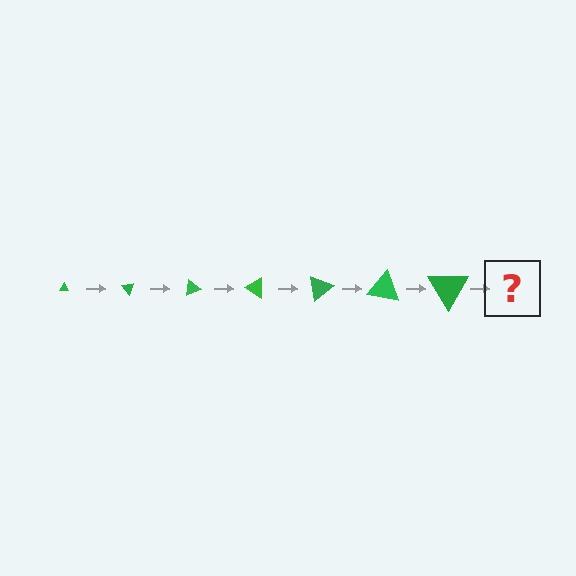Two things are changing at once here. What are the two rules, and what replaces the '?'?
The two rules are that the triangle grows larger each step and it rotates 50 degrees each step. The '?' should be a triangle, larger than the previous one and rotated 350 degrees from the start.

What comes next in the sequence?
The next element should be a triangle, larger than the previous one and rotated 350 degrees from the start.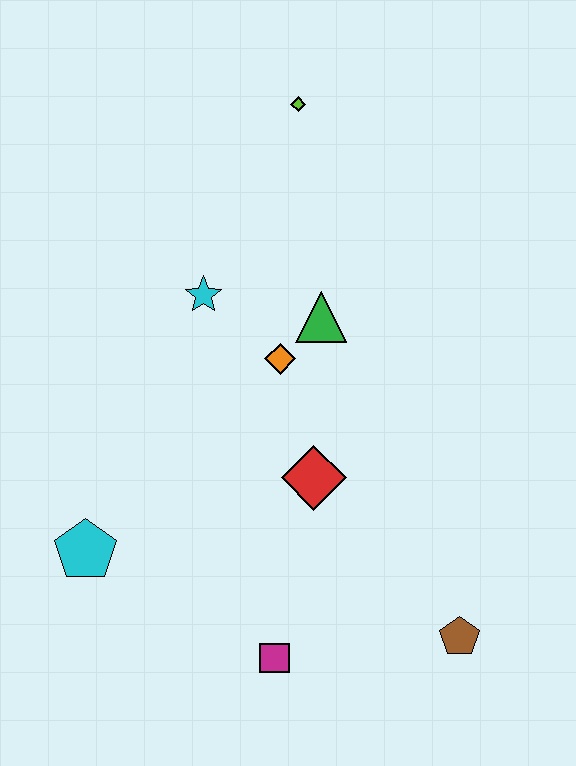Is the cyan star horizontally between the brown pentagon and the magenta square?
No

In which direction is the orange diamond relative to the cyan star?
The orange diamond is to the right of the cyan star.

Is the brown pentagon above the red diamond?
No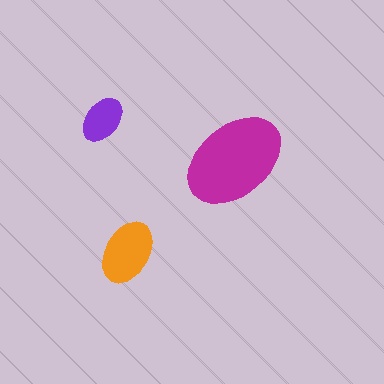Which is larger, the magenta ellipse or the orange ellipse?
The magenta one.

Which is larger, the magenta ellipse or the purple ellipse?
The magenta one.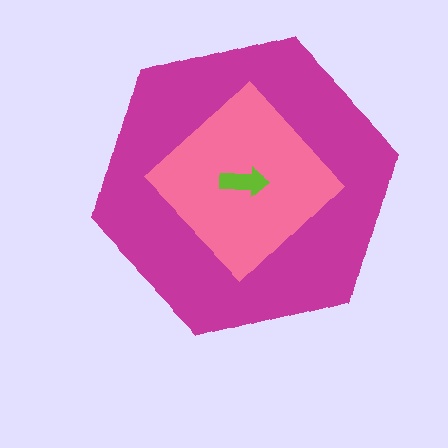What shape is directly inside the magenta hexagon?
The pink diamond.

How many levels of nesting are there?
3.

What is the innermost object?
The lime arrow.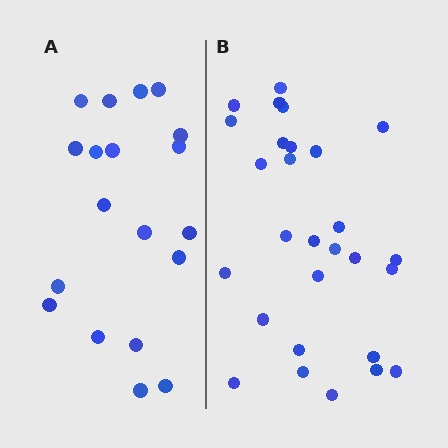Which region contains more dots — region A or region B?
Region B (the right region) has more dots.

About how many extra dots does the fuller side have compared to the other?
Region B has roughly 8 or so more dots than region A.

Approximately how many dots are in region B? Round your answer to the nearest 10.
About 30 dots. (The exact count is 28, which rounds to 30.)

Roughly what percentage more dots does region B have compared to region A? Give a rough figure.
About 45% more.